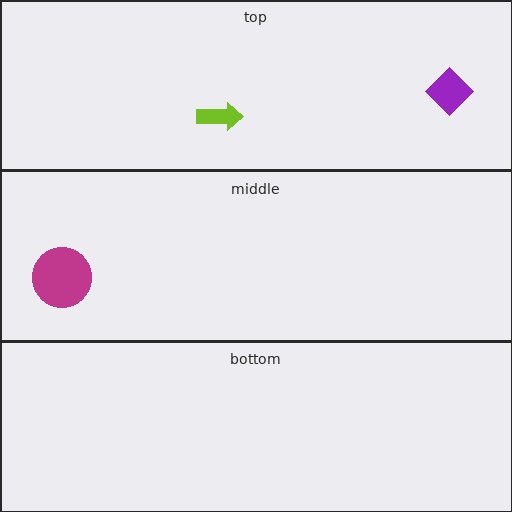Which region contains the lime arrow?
The top region.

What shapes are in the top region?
The purple diamond, the lime arrow.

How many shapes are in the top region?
2.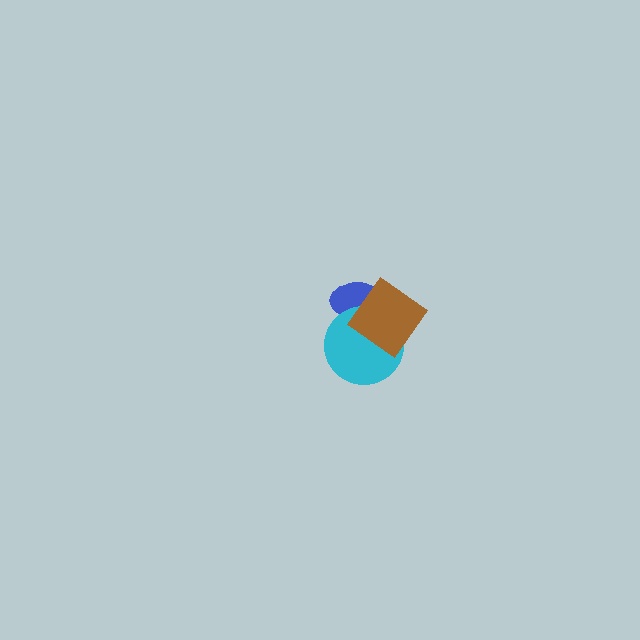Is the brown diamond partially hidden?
No, no other shape covers it.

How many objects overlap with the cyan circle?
2 objects overlap with the cyan circle.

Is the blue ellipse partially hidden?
Yes, it is partially covered by another shape.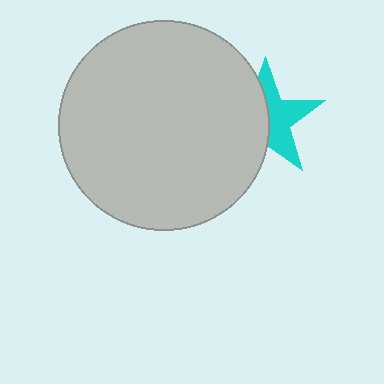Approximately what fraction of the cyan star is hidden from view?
Roughly 50% of the cyan star is hidden behind the light gray circle.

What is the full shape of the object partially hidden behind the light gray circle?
The partially hidden object is a cyan star.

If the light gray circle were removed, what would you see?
You would see the complete cyan star.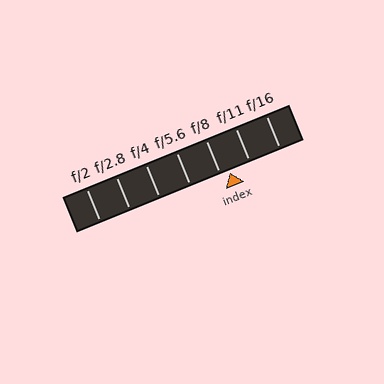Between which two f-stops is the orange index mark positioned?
The index mark is between f/8 and f/11.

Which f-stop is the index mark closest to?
The index mark is closest to f/8.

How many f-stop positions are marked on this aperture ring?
There are 7 f-stop positions marked.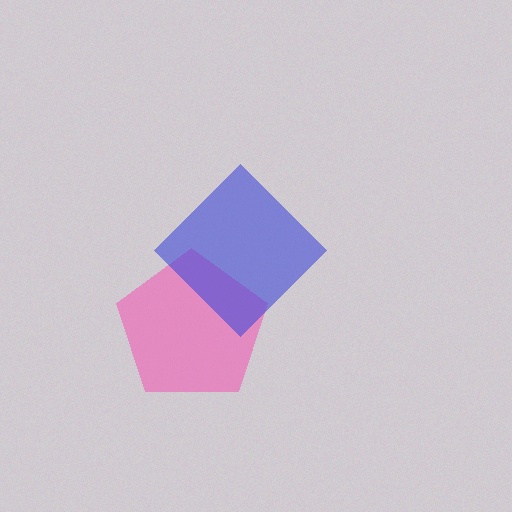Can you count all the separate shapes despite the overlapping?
Yes, there are 2 separate shapes.